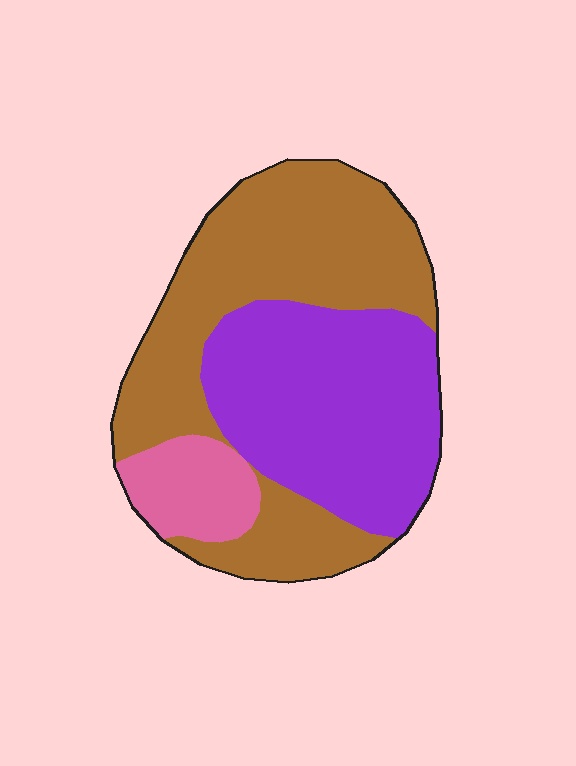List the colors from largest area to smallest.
From largest to smallest: brown, purple, pink.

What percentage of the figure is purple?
Purple covers 40% of the figure.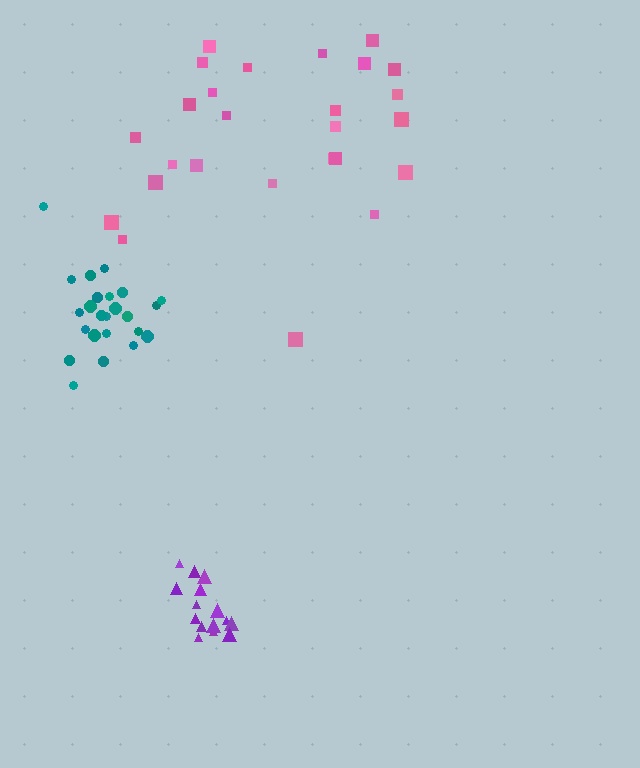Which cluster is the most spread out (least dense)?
Pink.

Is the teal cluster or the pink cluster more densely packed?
Teal.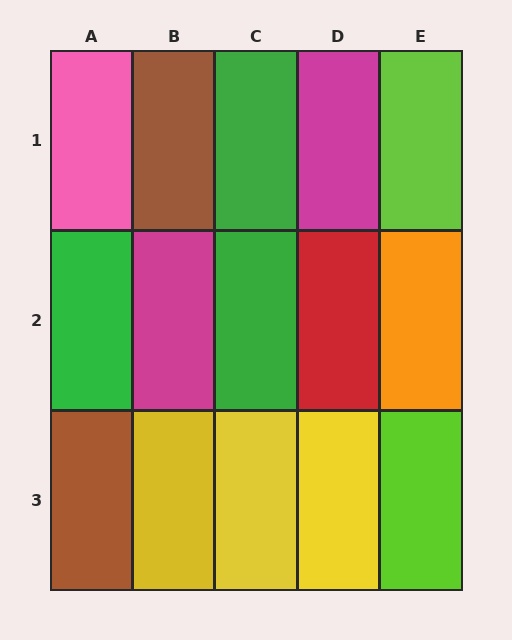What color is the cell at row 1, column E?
Lime.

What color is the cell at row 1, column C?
Green.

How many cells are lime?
2 cells are lime.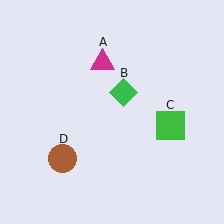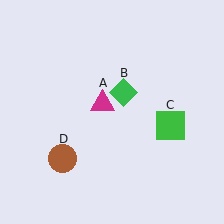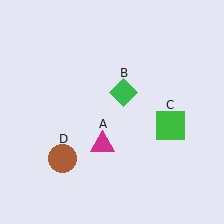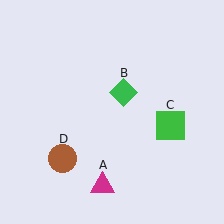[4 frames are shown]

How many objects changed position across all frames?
1 object changed position: magenta triangle (object A).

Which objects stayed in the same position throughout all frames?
Green diamond (object B) and green square (object C) and brown circle (object D) remained stationary.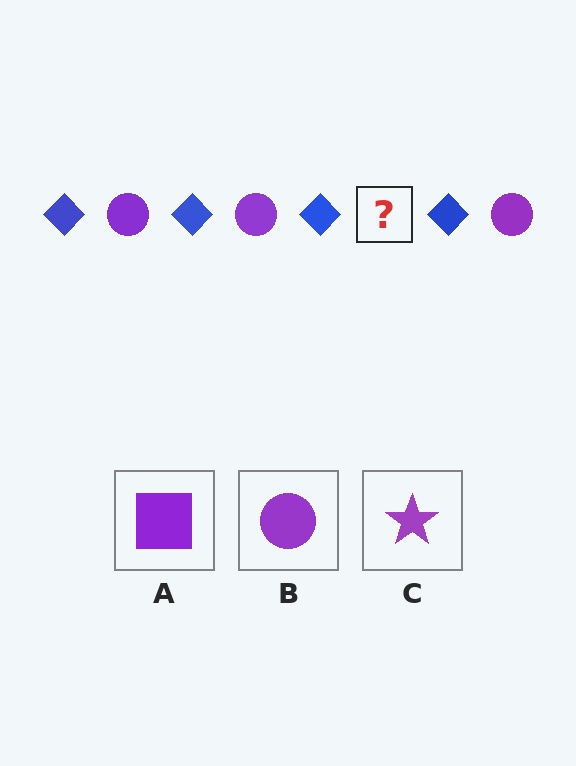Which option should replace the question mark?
Option B.